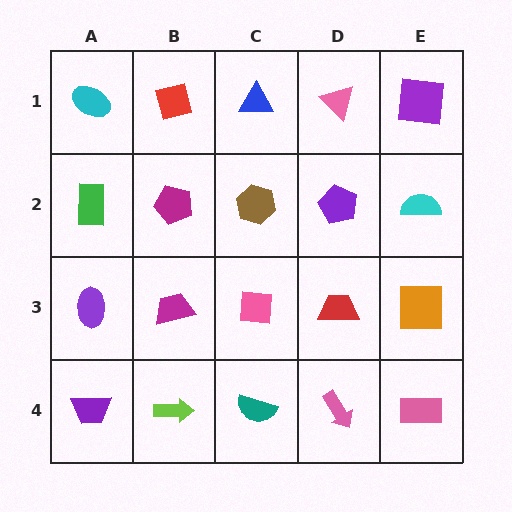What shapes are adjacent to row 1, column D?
A purple pentagon (row 2, column D), a blue triangle (row 1, column C), a purple square (row 1, column E).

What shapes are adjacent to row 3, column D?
A purple pentagon (row 2, column D), a pink arrow (row 4, column D), a pink square (row 3, column C), an orange square (row 3, column E).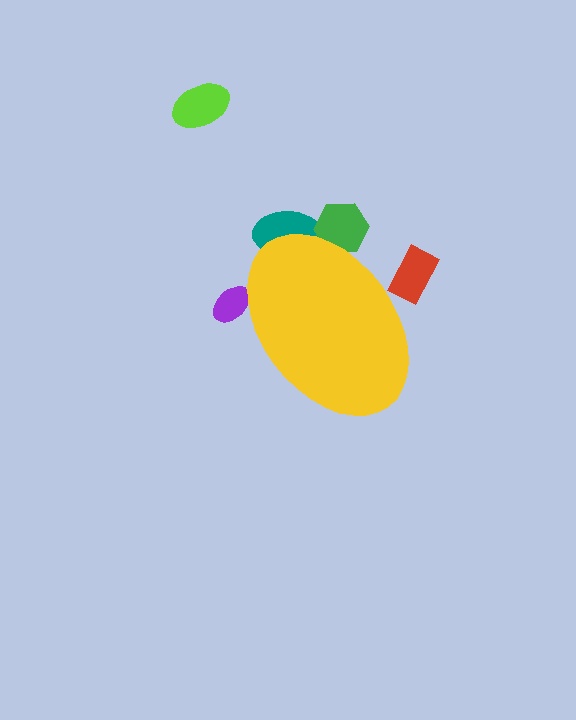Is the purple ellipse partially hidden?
Yes, the purple ellipse is partially hidden behind the yellow ellipse.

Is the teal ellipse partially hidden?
Yes, the teal ellipse is partially hidden behind the yellow ellipse.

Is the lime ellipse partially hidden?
No, the lime ellipse is fully visible.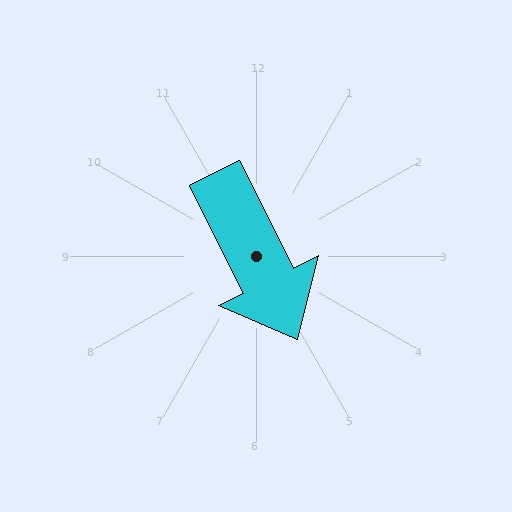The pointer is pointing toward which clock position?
Roughly 5 o'clock.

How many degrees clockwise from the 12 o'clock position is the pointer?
Approximately 153 degrees.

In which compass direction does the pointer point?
Southeast.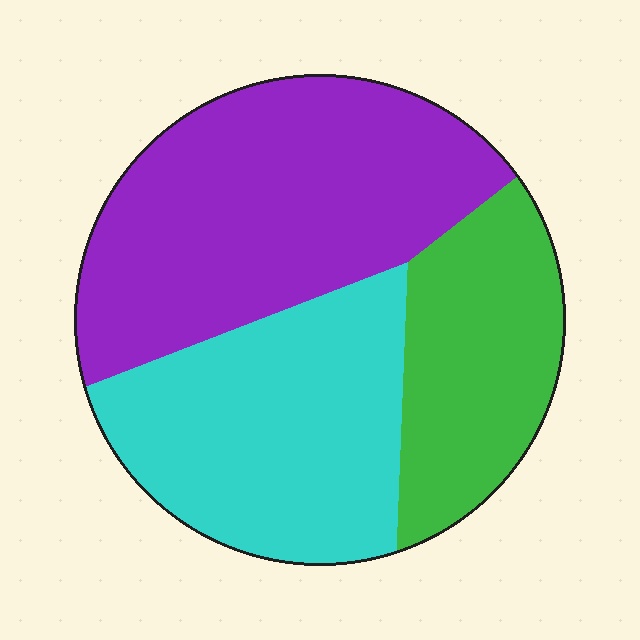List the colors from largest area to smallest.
From largest to smallest: purple, cyan, green.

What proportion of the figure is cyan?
Cyan takes up about one third (1/3) of the figure.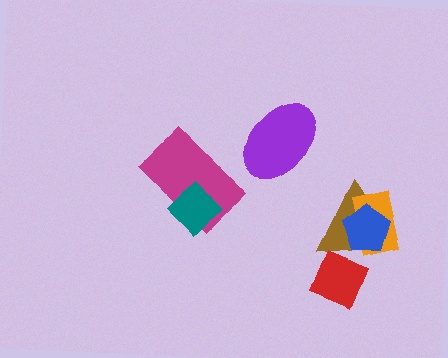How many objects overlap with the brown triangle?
3 objects overlap with the brown triangle.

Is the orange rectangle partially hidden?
Yes, it is partially covered by another shape.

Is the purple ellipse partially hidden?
No, no other shape covers it.